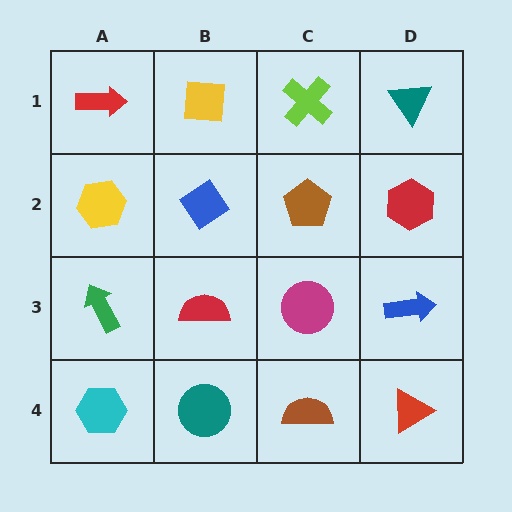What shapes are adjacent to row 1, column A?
A yellow hexagon (row 2, column A), a yellow square (row 1, column B).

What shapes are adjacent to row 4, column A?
A green arrow (row 3, column A), a teal circle (row 4, column B).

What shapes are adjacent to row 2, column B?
A yellow square (row 1, column B), a red semicircle (row 3, column B), a yellow hexagon (row 2, column A), a brown pentagon (row 2, column C).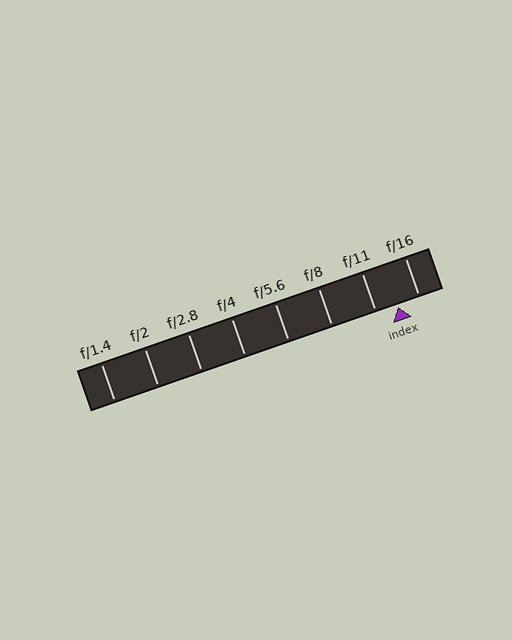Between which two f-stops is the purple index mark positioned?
The index mark is between f/11 and f/16.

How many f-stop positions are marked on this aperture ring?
There are 8 f-stop positions marked.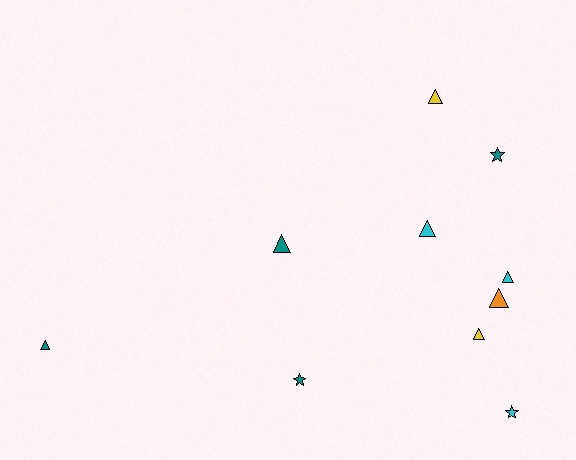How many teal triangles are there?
There are 2 teal triangles.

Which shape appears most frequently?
Triangle, with 7 objects.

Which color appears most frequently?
Teal, with 4 objects.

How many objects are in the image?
There are 10 objects.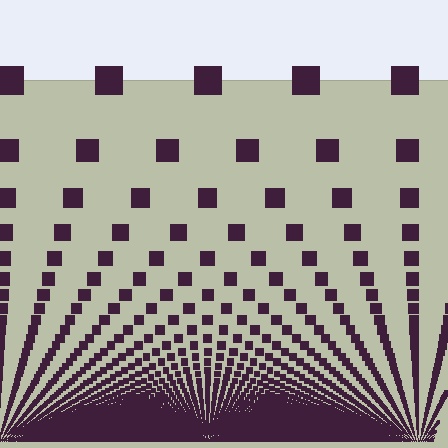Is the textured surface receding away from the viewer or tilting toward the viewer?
The surface appears to tilt toward the viewer. Texture elements get larger and sparser toward the top.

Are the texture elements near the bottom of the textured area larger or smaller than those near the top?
Smaller. The gradient is inverted — elements near the bottom are smaller and denser.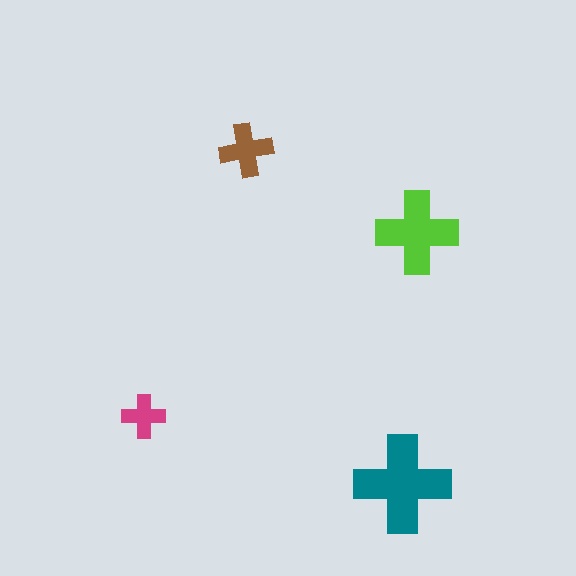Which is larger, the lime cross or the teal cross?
The teal one.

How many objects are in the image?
There are 4 objects in the image.